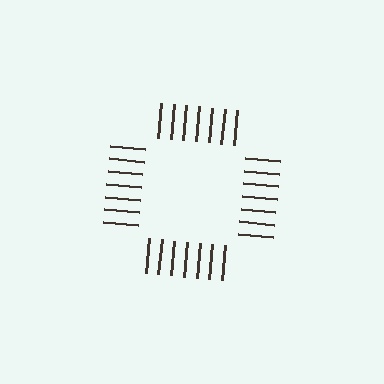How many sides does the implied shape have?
4 sides — the line-ends trace a square.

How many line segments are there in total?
28 — 7 along each of the 4 edges.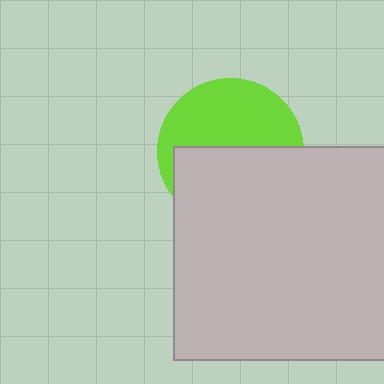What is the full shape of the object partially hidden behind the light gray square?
The partially hidden object is a lime circle.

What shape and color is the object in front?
The object in front is a light gray square.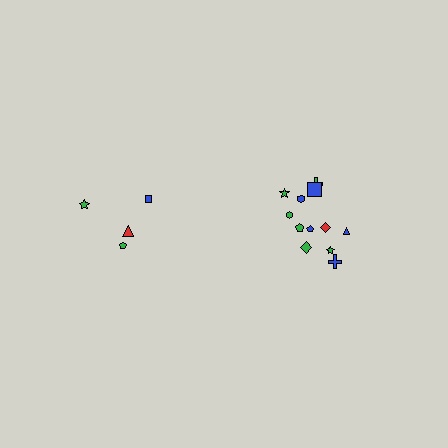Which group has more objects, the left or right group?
The right group.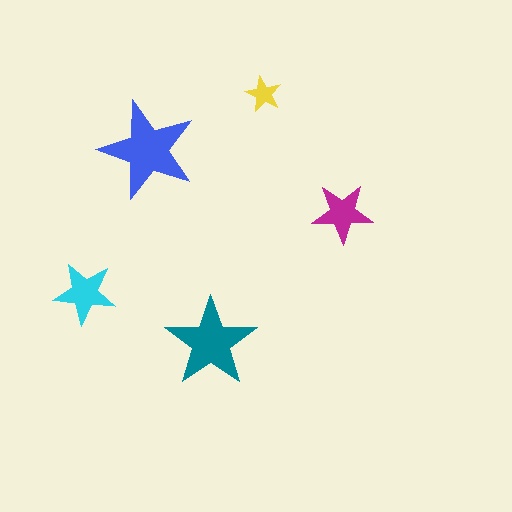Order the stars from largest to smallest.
the blue one, the teal one, the cyan one, the magenta one, the yellow one.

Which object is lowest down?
The teal star is bottommost.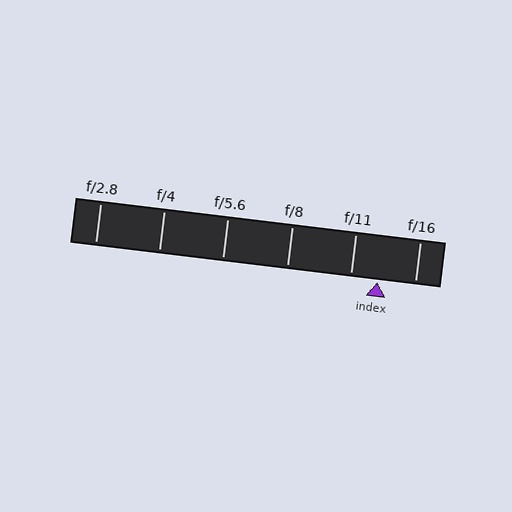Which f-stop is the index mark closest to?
The index mark is closest to f/11.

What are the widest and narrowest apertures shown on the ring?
The widest aperture shown is f/2.8 and the narrowest is f/16.